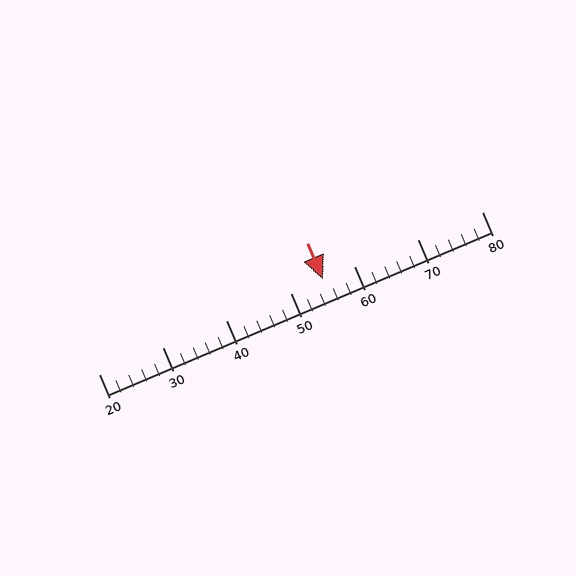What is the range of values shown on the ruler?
The ruler shows values from 20 to 80.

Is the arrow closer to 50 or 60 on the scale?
The arrow is closer to 60.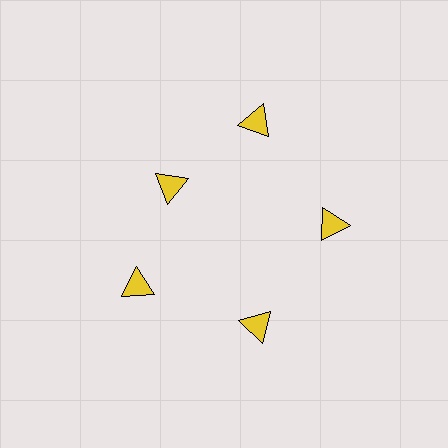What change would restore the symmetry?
The symmetry would be restored by moving it outward, back onto the ring so that all 5 triangles sit at equal angles and equal distance from the center.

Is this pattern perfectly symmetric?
No. The 5 yellow triangles are arranged in a ring, but one element near the 10 o'clock position is pulled inward toward the center, breaking the 5-fold rotational symmetry.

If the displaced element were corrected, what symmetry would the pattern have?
It would have 5-fold rotational symmetry — the pattern would map onto itself every 72 degrees.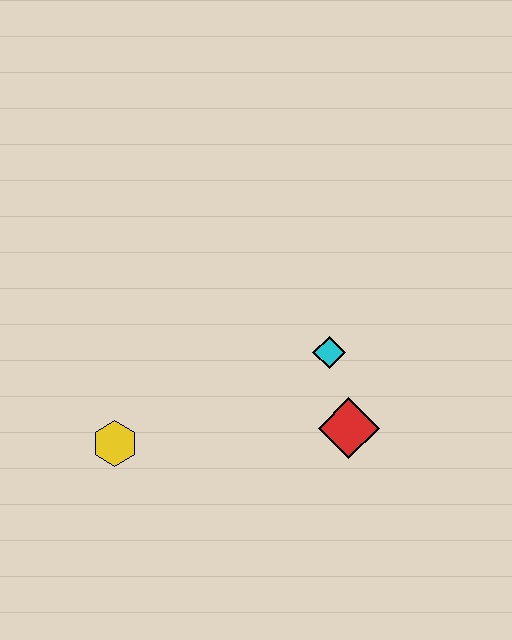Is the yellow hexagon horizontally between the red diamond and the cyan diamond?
No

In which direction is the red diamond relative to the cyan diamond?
The red diamond is below the cyan diamond.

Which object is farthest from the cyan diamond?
The yellow hexagon is farthest from the cyan diamond.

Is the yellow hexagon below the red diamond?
Yes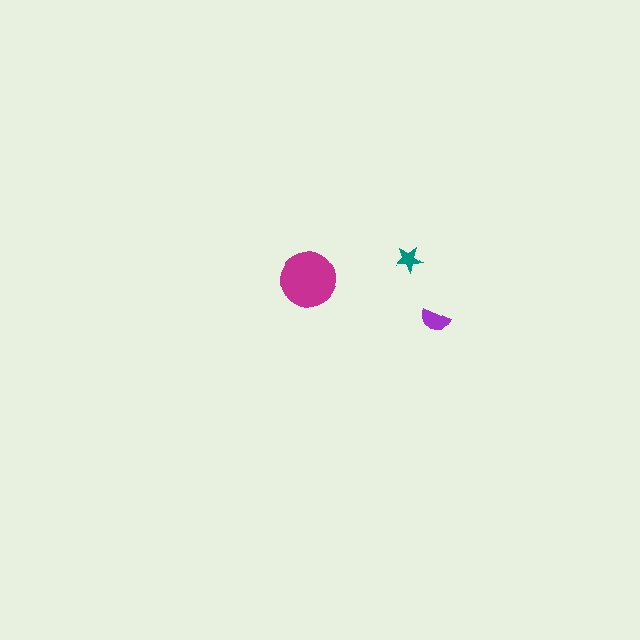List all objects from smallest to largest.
The teal star, the purple semicircle, the magenta circle.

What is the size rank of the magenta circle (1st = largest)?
1st.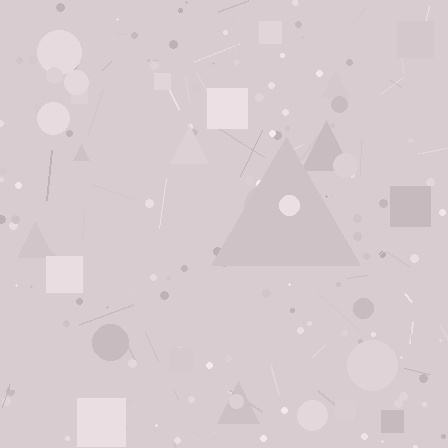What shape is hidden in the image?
A triangle is hidden in the image.